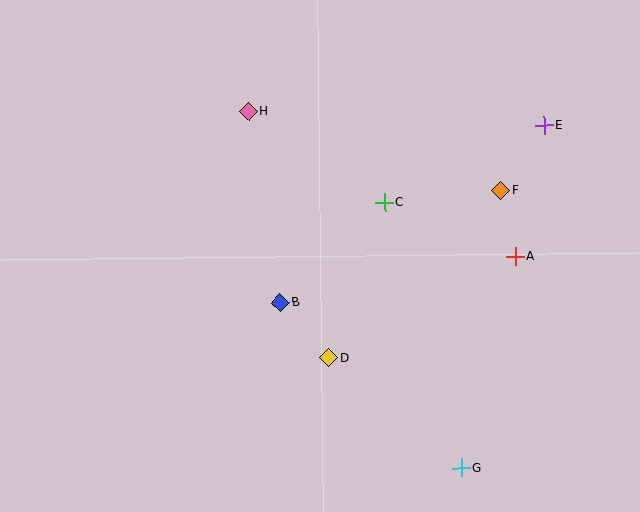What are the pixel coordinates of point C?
Point C is at (385, 202).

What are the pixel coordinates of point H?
Point H is at (248, 111).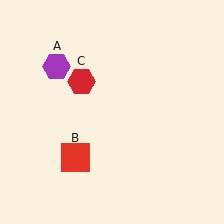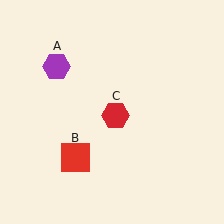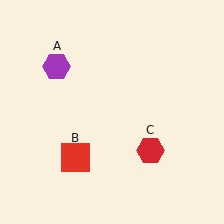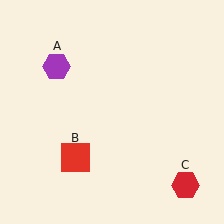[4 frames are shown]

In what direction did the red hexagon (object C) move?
The red hexagon (object C) moved down and to the right.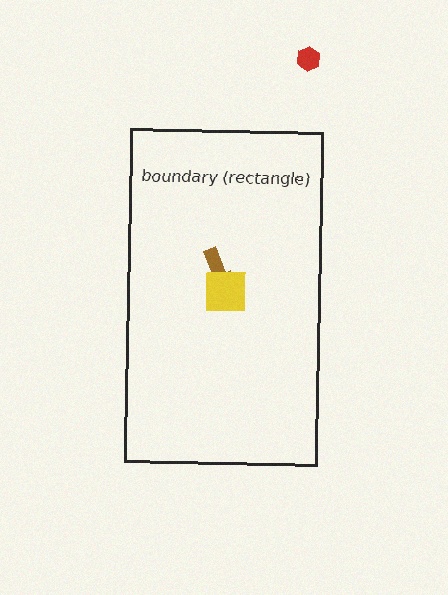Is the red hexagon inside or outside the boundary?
Outside.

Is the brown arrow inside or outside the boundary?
Inside.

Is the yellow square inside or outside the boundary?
Inside.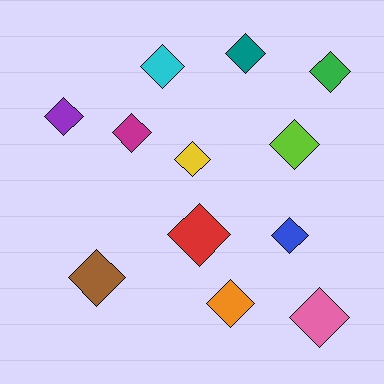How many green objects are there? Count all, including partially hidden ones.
There is 1 green object.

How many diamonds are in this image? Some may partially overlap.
There are 12 diamonds.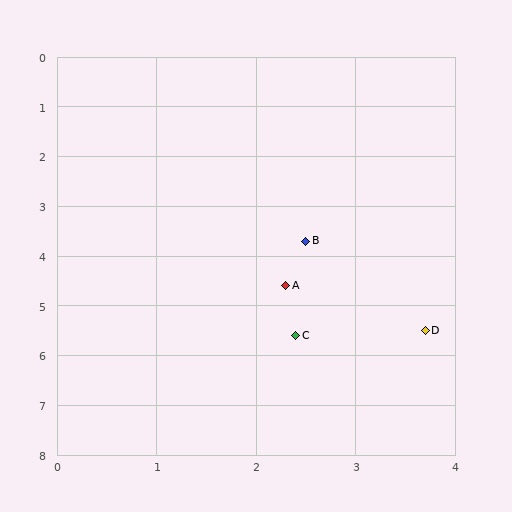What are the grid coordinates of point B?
Point B is at approximately (2.5, 3.7).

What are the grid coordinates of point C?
Point C is at approximately (2.4, 5.6).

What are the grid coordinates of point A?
Point A is at approximately (2.3, 4.6).